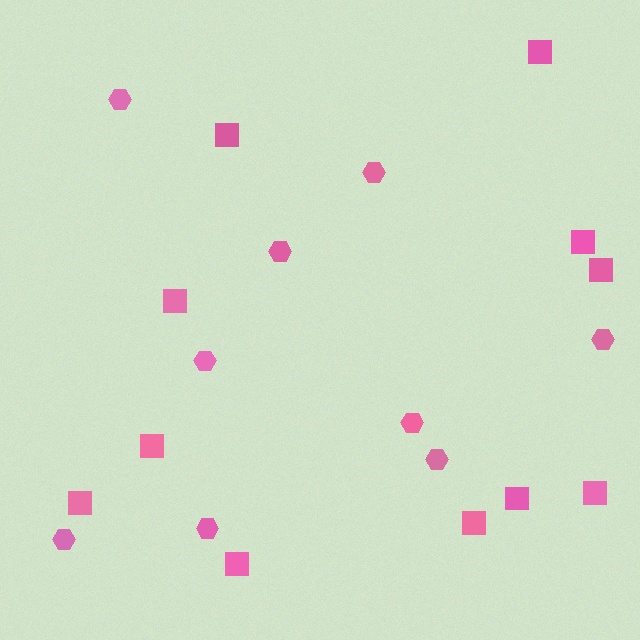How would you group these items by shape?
There are 2 groups: one group of hexagons (9) and one group of squares (11).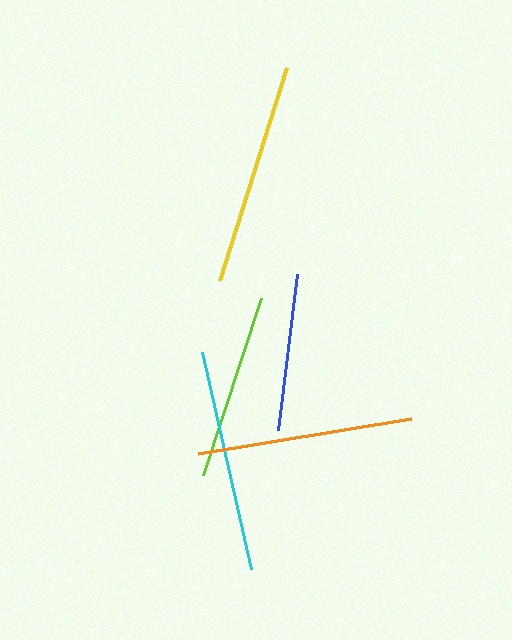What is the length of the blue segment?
The blue segment is approximately 158 pixels long.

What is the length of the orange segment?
The orange segment is approximately 216 pixels long.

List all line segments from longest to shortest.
From longest to shortest: cyan, yellow, orange, lime, blue.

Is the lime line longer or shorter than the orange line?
The orange line is longer than the lime line.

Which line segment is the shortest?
The blue line is the shortest at approximately 158 pixels.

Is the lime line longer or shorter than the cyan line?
The cyan line is longer than the lime line.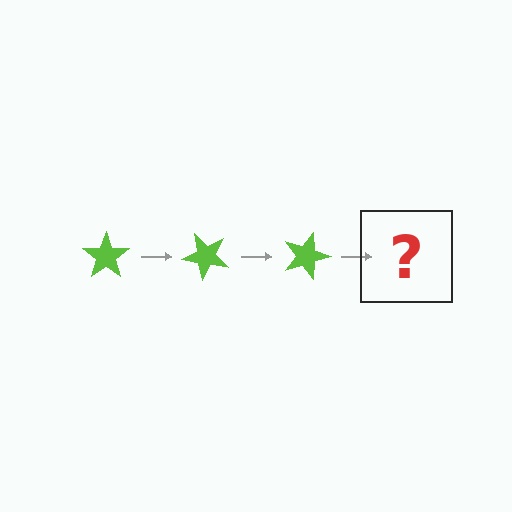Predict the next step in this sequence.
The next step is a lime star rotated 135 degrees.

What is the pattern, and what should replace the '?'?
The pattern is that the star rotates 45 degrees each step. The '?' should be a lime star rotated 135 degrees.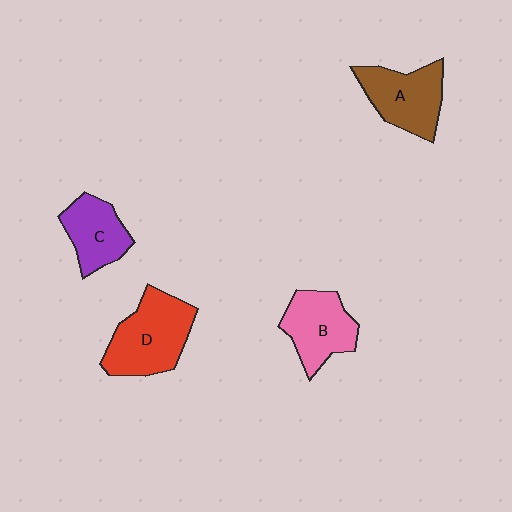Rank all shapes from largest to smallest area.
From largest to smallest: D (red), A (brown), B (pink), C (purple).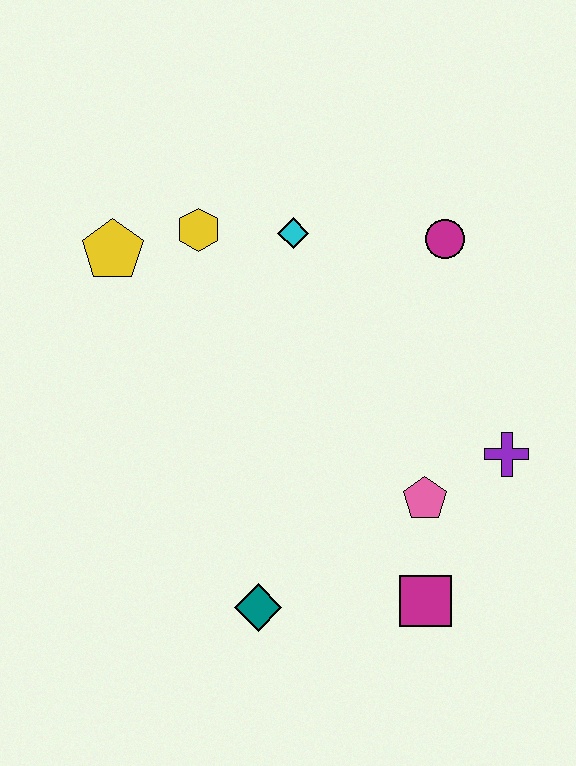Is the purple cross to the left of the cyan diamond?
No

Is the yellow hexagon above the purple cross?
Yes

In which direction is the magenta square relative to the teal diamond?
The magenta square is to the right of the teal diamond.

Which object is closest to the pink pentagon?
The purple cross is closest to the pink pentagon.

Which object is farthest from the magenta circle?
The teal diamond is farthest from the magenta circle.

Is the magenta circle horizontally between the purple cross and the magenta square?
Yes